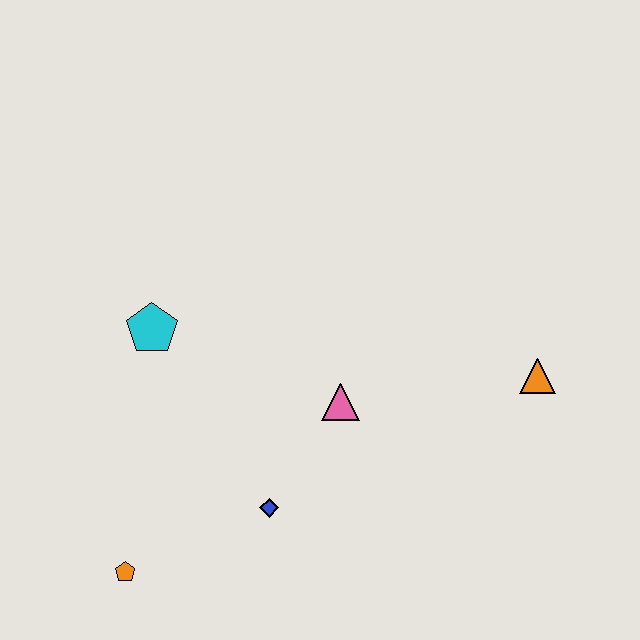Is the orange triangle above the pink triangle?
Yes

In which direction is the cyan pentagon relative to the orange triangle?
The cyan pentagon is to the left of the orange triangle.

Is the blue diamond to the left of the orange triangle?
Yes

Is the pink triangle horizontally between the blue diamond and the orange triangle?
Yes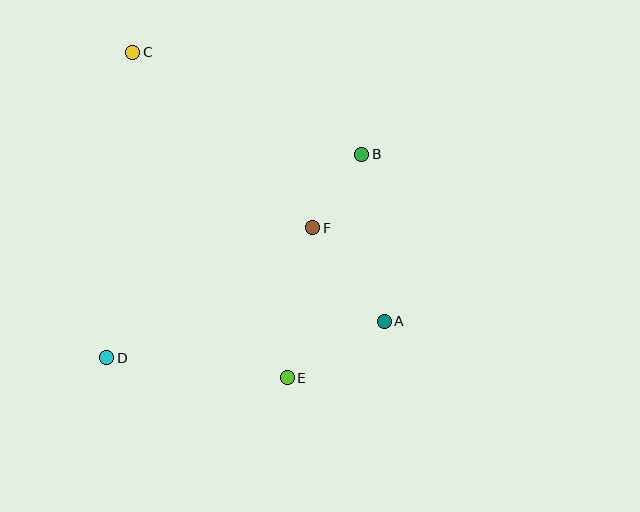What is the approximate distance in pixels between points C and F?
The distance between C and F is approximately 252 pixels.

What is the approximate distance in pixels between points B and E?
The distance between B and E is approximately 236 pixels.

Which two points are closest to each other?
Points B and F are closest to each other.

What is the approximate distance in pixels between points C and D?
The distance between C and D is approximately 307 pixels.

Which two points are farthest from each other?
Points A and C are farthest from each other.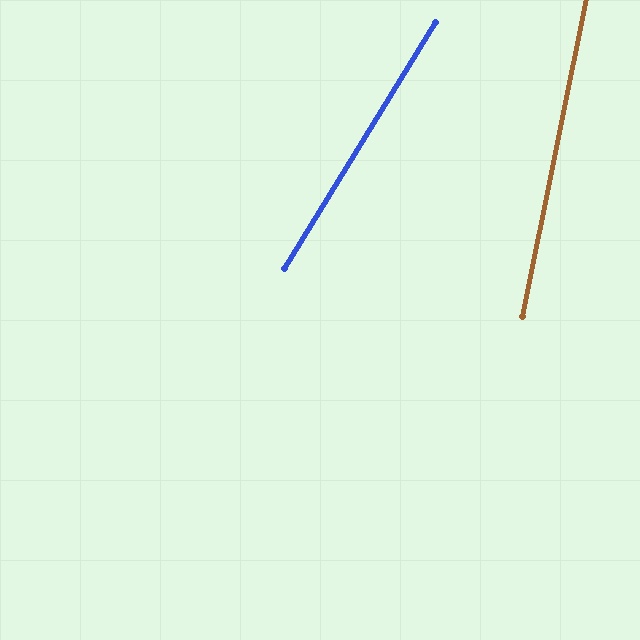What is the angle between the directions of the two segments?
Approximately 20 degrees.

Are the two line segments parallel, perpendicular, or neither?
Neither parallel nor perpendicular — they differ by about 20°.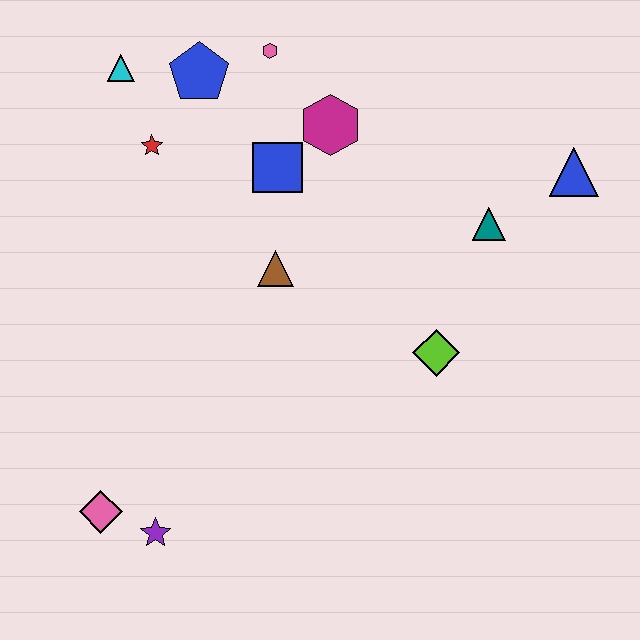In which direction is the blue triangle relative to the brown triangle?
The blue triangle is to the right of the brown triangle.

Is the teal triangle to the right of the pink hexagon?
Yes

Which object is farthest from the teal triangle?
The pink diamond is farthest from the teal triangle.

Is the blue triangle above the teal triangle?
Yes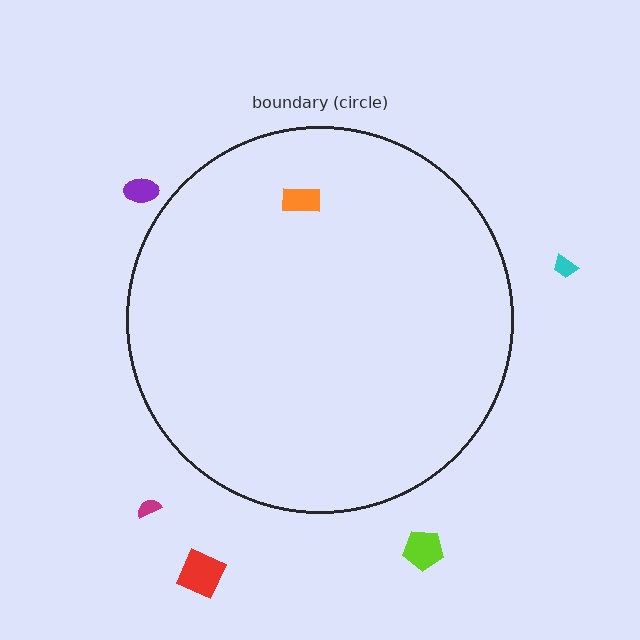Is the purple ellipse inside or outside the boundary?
Outside.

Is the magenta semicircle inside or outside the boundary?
Outside.